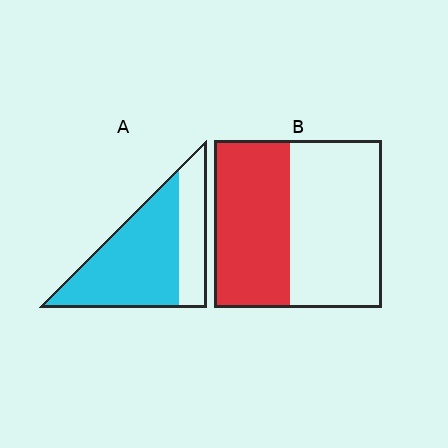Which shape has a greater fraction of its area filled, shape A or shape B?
Shape A.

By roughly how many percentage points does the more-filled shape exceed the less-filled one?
By roughly 25 percentage points (A over B).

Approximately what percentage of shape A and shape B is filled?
A is approximately 70% and B is approximately 45%.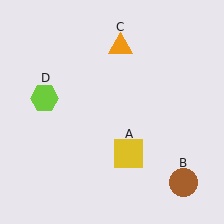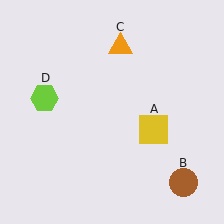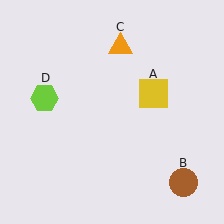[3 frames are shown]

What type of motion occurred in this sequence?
The yellow square (object A) rotated counterclockwise around the center of the scene.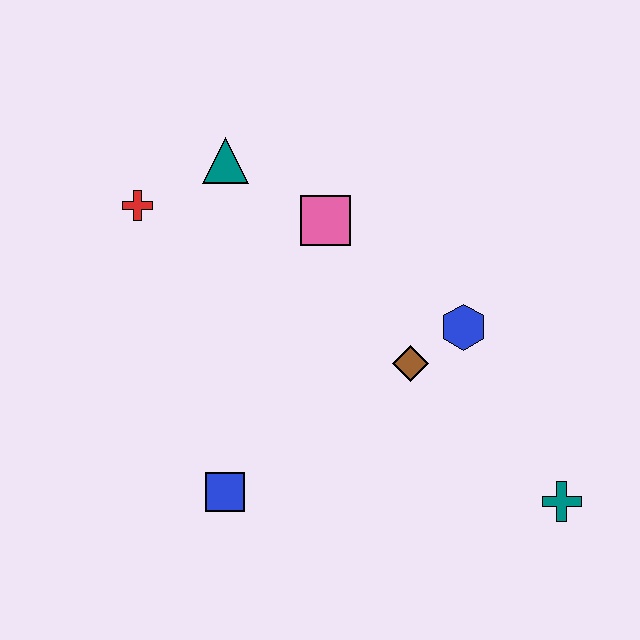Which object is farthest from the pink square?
The teal cross is farthest from the pink square.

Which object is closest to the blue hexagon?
The brown diamond is closest to the blue hexagon.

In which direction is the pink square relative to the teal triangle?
The pink square is to the right of the teal triangle.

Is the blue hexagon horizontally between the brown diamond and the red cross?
No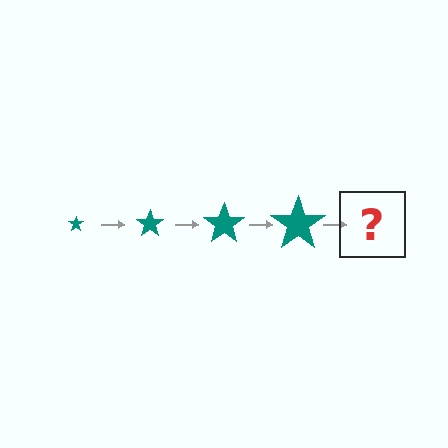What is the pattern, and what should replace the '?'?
The pattern is that the star gets progressively larger each step. The '?' should be a teal star, larger than the previous one.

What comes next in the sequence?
The next element should be a teal star, larger than the previous one.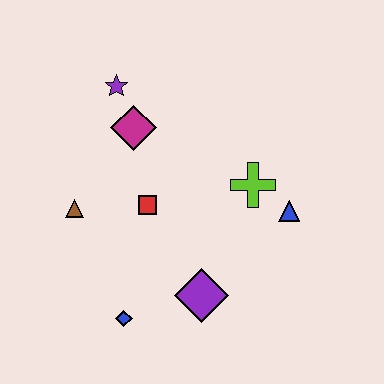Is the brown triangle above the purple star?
No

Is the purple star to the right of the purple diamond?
No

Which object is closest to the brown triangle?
The red square is closest to the brown triangle.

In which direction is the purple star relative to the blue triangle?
The purple star is to the left of the blue triangle.